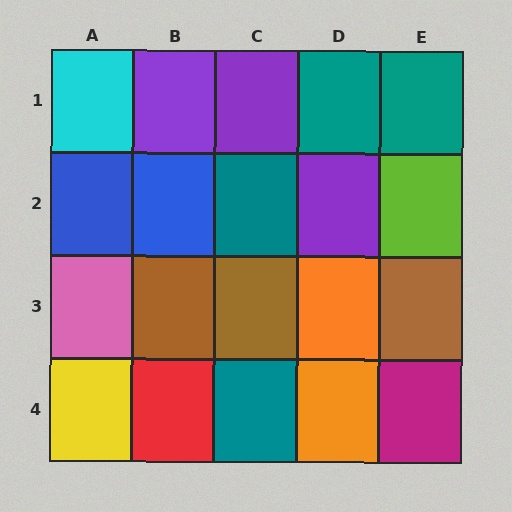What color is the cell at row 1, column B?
Purple.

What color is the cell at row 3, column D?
Orange.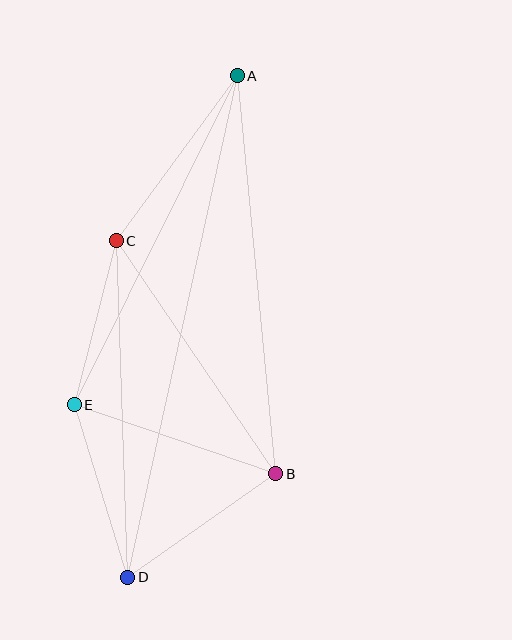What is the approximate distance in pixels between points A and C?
The distance between A and C is approximately 205 pixels.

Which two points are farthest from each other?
Points A and D are farthest from each other.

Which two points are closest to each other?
Points C and E are closest to each other.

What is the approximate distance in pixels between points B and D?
The distance between B and D is approximately 181 pixels.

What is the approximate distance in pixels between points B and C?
The distance between B and C is approximately 282 pixels.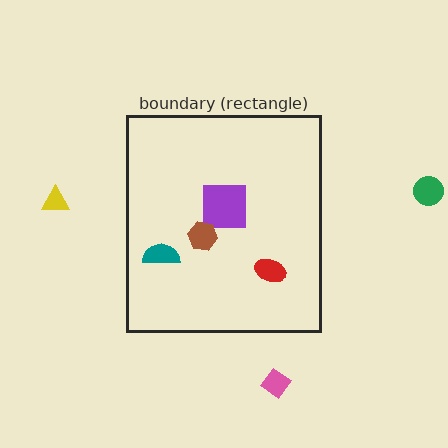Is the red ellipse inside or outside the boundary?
Inside.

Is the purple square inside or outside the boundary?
Inside.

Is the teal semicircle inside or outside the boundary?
Inside.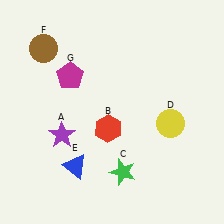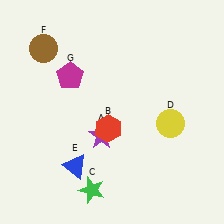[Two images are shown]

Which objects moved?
The objects that moved are: the purple star (A), the green star (C).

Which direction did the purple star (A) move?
The purple star (A) moved right.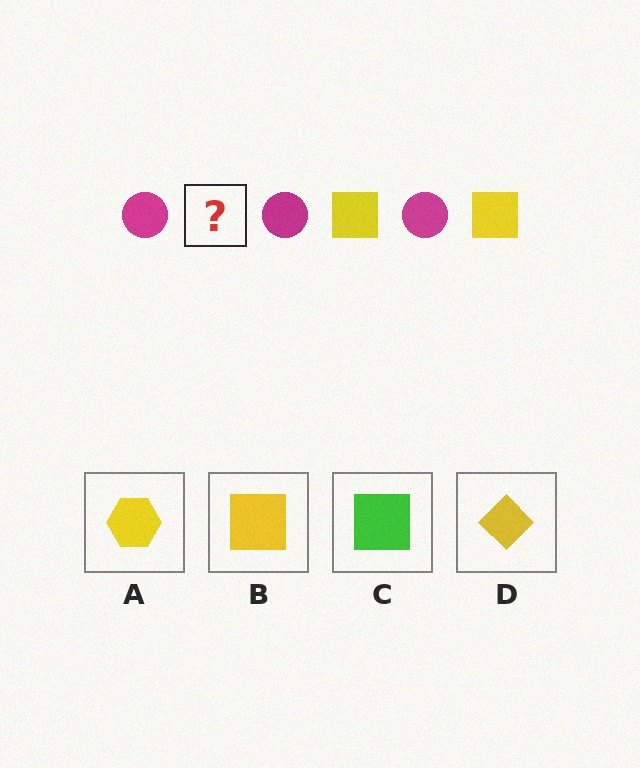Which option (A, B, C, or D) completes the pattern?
B.